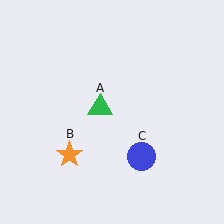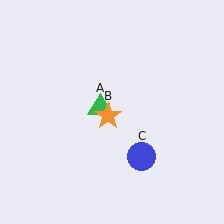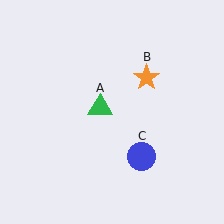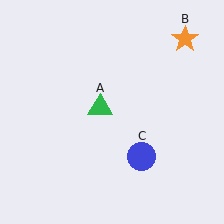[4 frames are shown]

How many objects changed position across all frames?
1 object changed position: orange star (object B).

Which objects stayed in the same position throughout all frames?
Green triangle (object A) and blue circle (object C) remained stationary.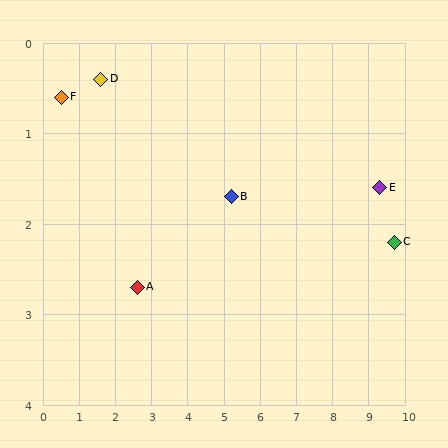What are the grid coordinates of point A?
Point A is at approximately (2.6, 2.7).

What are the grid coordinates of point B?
Point B is at approximately (5.2, 1.7).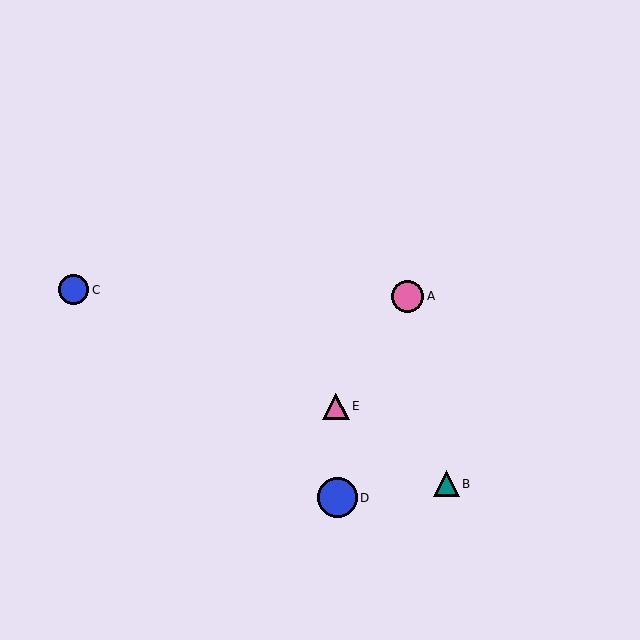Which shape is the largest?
The blue circle (labeled D) is the largest.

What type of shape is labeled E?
Shape E is a pink triangle.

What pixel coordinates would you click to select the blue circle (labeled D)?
Click at (337, 498) to select the blue circle D.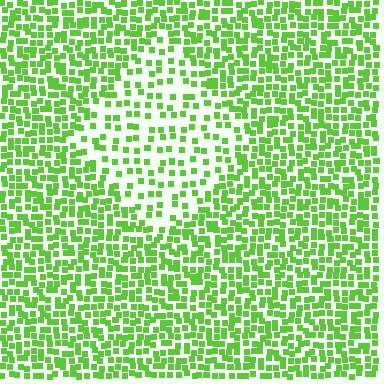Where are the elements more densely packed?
The elements are more densely packed outside the diamond boundary.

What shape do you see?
I see a diamond.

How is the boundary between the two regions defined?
The boundary is defined by a change in element density (approximately 2.2x ratio). All elements are the same color, size, and shape.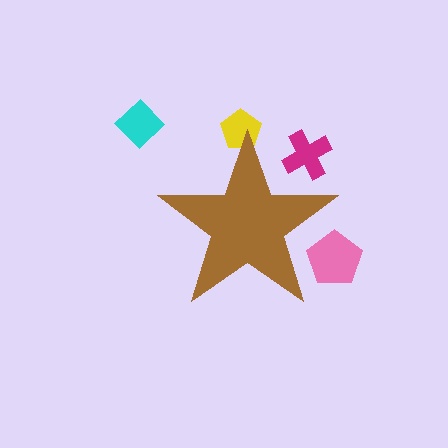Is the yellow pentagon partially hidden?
Yes, the yellow pentagon is partially hidden behind the brown star.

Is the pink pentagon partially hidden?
Yes, the pink pentagon is partially hidden behind the brown star.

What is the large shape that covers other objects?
A brown star.